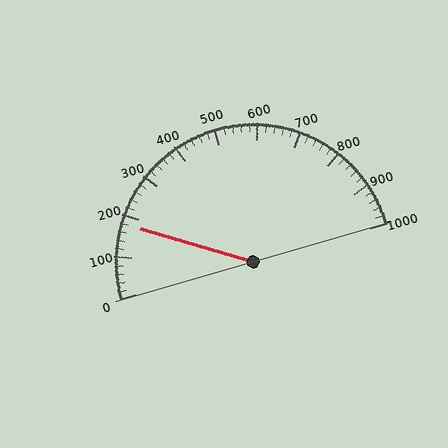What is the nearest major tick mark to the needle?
The nearest major tick mark is 200.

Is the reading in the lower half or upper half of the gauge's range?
The reading is in the lower half of the range (0 to 1000).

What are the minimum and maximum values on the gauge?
The gauge ranges from 0 to 1000.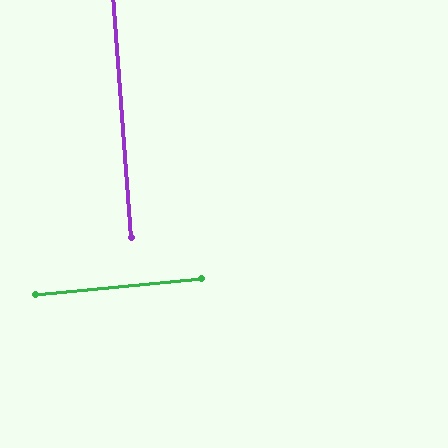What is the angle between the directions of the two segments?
Approximately 89 degrees.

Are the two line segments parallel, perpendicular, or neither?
Perpendicular — they meet at approximately 89°.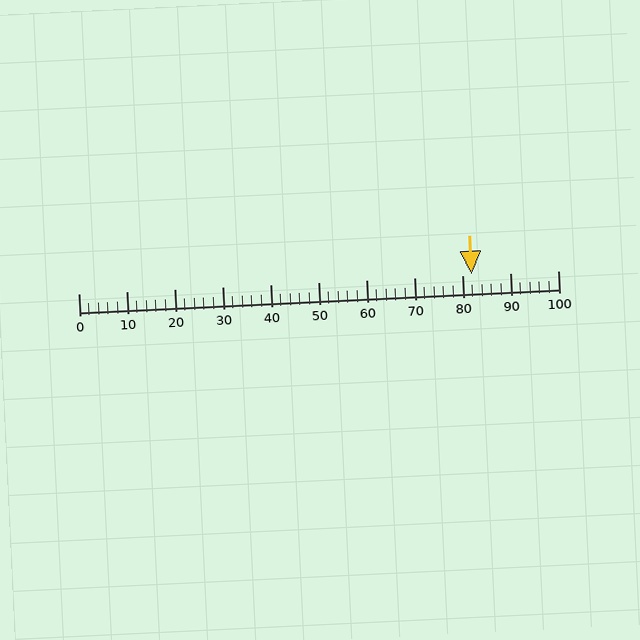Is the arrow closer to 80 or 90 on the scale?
The arrow is closer to 80.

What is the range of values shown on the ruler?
The ruler shows values from 0 to 100.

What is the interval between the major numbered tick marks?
The major tick marks are spaced 10 units apart.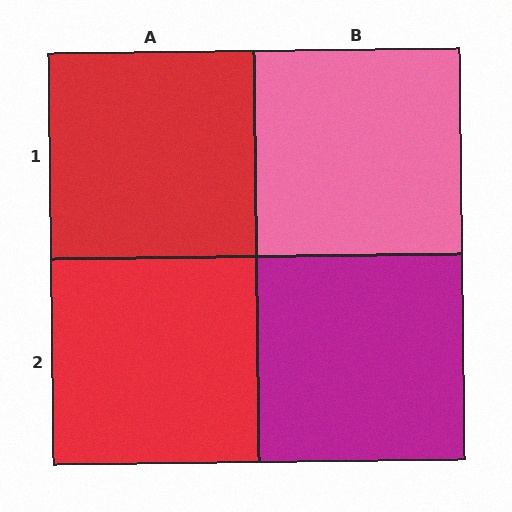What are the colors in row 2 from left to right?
Red, magenta.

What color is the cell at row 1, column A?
Red.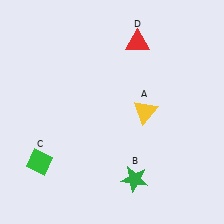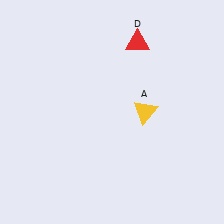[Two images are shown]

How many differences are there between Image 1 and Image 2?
There are 2 differences between the two images.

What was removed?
The green star (B), the green diamond (C) were removed in Image 2.